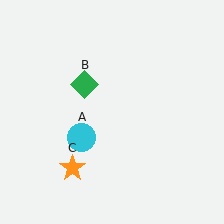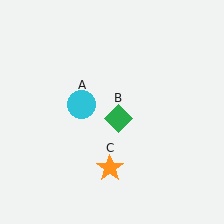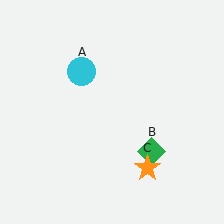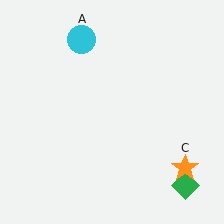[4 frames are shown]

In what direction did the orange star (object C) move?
The orange star (object C) moved right.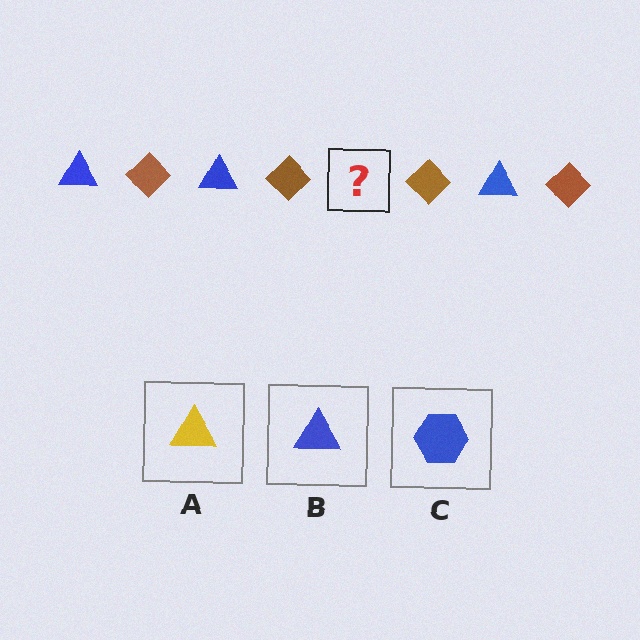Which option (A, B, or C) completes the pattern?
B.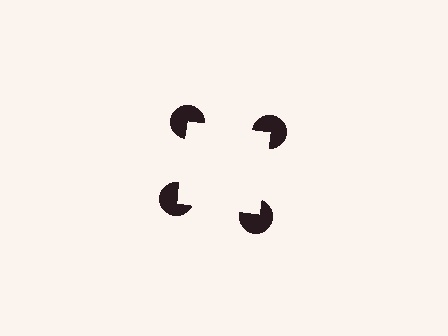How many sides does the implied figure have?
4 sides.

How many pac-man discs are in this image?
There are 4 — one at each vertex of the illusory square.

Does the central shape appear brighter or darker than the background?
It typically appears slightly brighter than the background, even though no actual brightness change is drawn.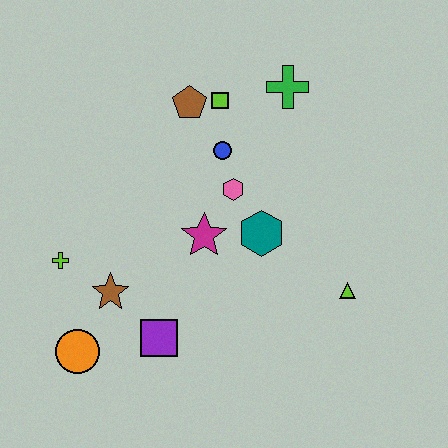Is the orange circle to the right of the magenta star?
No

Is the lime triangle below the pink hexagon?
Yes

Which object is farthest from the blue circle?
The orange circle is farthest from the blue circle.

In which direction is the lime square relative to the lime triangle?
The lime square is above the lime triangle.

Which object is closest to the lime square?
The brown pentagon is closest to the lime square.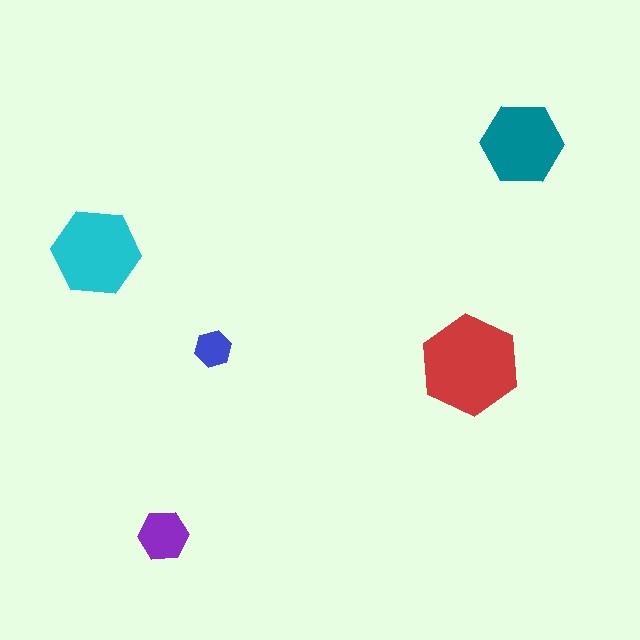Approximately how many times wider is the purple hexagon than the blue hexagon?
About 1.5 times wider.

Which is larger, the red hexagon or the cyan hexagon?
The red one.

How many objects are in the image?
There are 5 objects in the image.